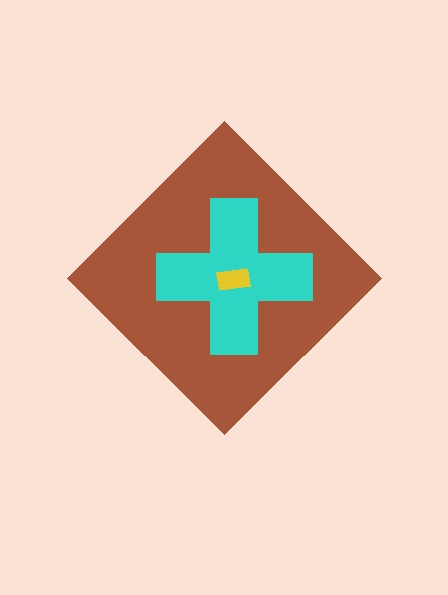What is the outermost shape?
The brown diamond.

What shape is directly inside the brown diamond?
The cyan cross.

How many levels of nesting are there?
3.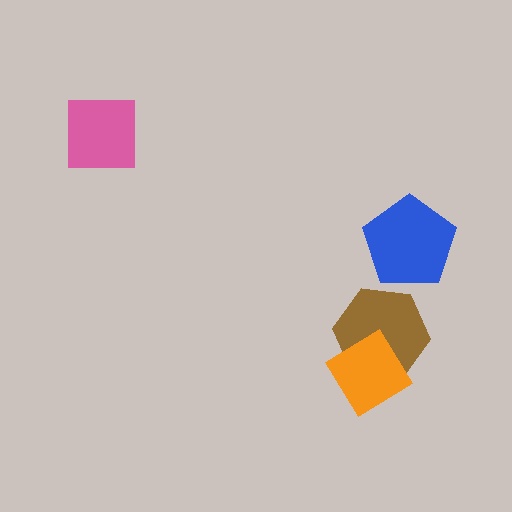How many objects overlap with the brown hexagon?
1 object overlaps with the brown hexagon.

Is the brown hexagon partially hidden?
Yes, it is partially covered by another shape.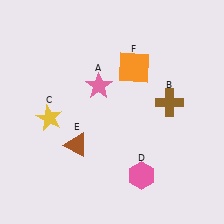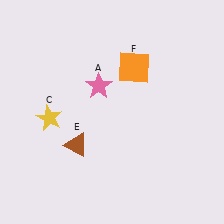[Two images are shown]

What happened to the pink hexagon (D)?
The pink hexagon (D) was removed in Image 2. It was in the bottom-right area of Image 1.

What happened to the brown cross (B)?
The brown cross (B) was removed in Image 2. It was in the top-right area of Image 1.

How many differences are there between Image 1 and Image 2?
There are 2 differences between the two images.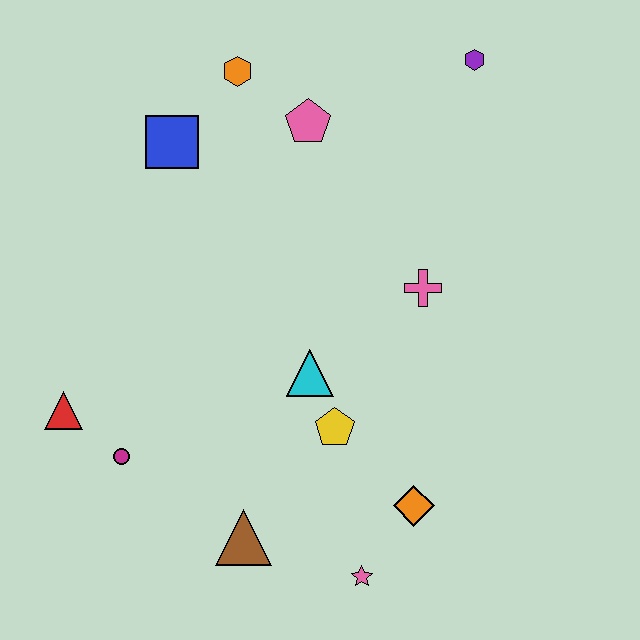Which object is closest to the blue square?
The orange hexagon is closest to the blue square.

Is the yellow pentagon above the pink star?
Yes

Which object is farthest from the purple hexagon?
The red triangle is farthest from the purple hexagon.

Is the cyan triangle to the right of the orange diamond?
No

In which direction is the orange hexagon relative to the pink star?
The orange hexagon is above the pink star.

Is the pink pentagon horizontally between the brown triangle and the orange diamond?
Yes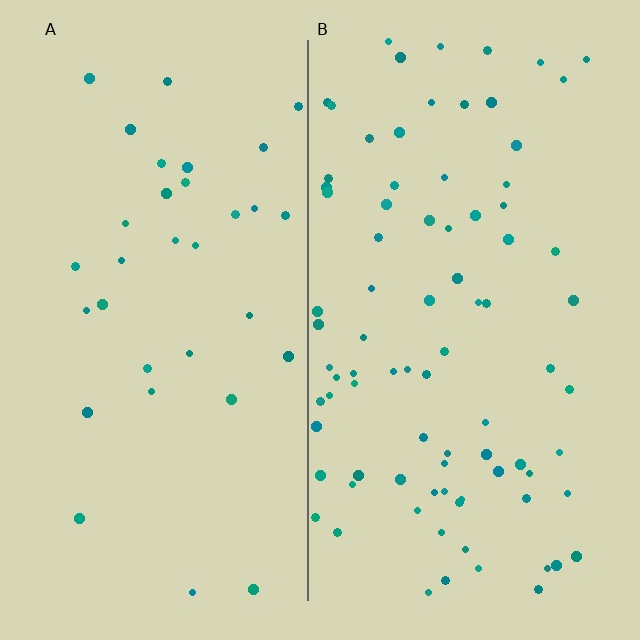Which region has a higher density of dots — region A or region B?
B (the right).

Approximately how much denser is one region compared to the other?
Approximately 2.6× — region B over region A.